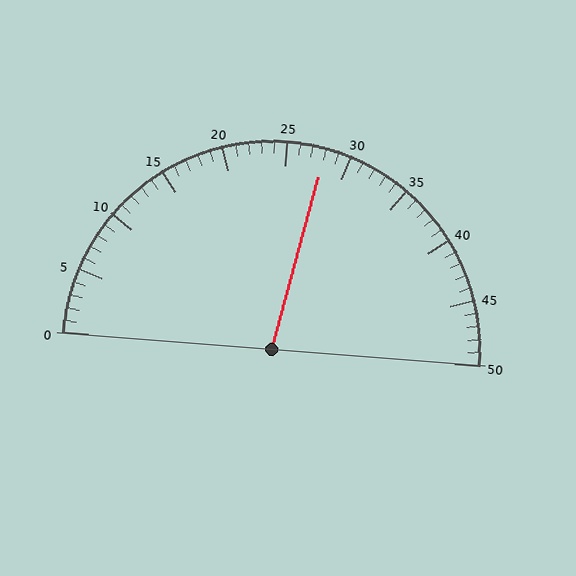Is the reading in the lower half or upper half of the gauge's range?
The reading is in the upper half of the range (0 to 50).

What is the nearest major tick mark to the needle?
The nearest major tick mark is 30.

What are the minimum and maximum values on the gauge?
The gauge ranges from 0 to 50.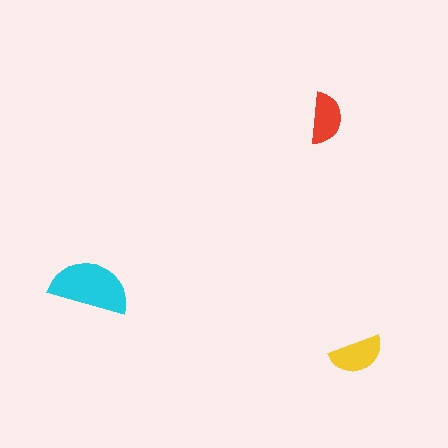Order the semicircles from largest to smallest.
the cyan one, the yellow one, the red one.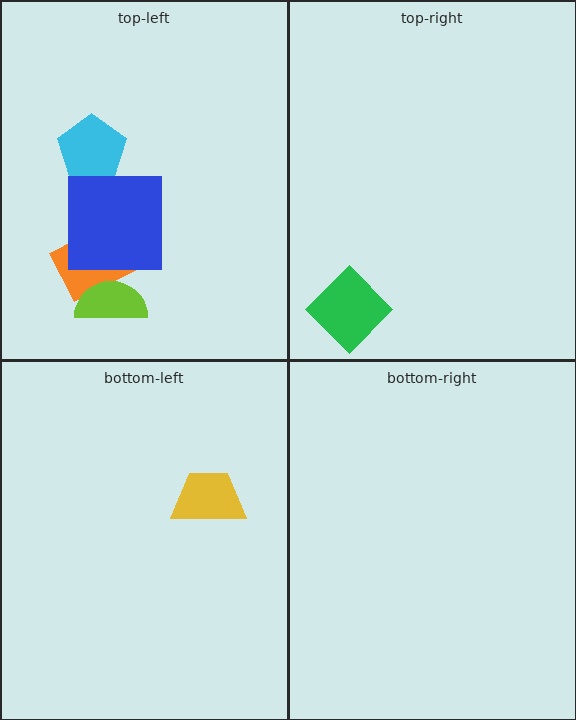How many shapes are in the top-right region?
1.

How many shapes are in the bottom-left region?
1.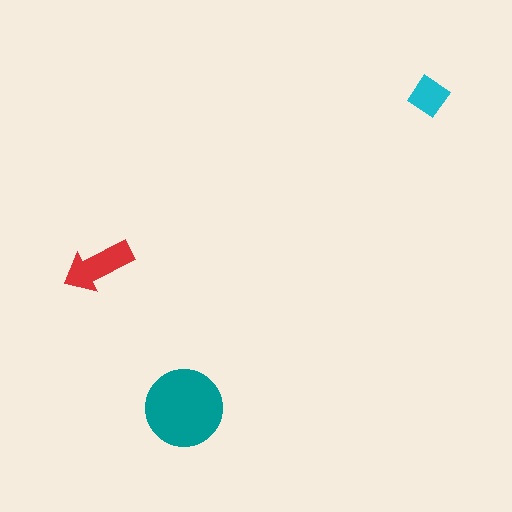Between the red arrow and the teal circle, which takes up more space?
The teal circle.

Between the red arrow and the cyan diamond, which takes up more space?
The red arrow.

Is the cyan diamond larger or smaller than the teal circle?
Smaller.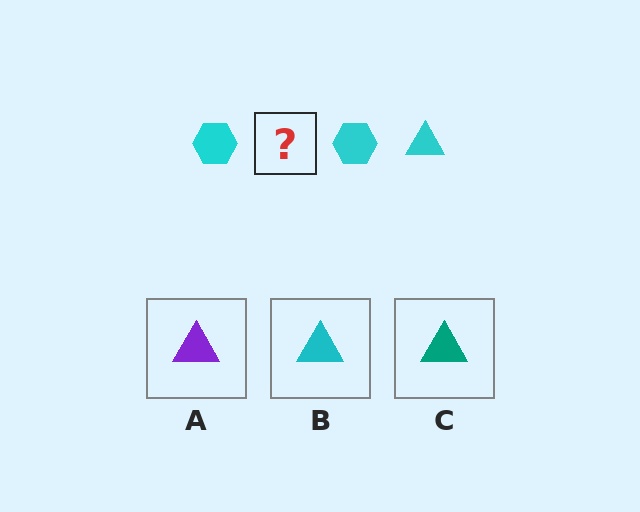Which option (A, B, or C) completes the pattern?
B.